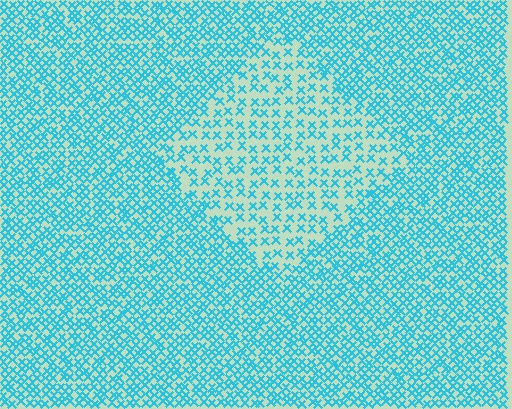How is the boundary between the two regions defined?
The boundary is defined by a change in element density (approximately 2.0x ratio). All elements are the same color, size, and shape.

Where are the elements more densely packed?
The elements are more densely packed outside the diamond boundary.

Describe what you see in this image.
The image contains small cyan elements arranged at two different densities. A diamond-shaped region is visible where the elements are less densely packed than the surrounding area.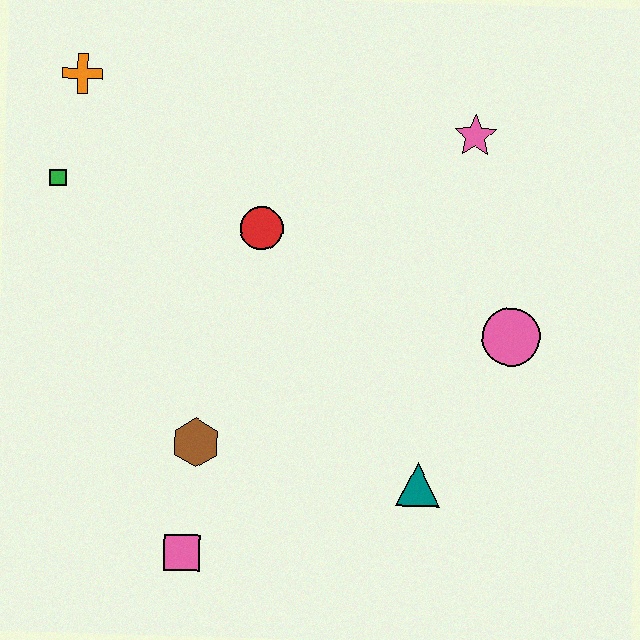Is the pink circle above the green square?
No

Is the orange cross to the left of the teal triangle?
Yes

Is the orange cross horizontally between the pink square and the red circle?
No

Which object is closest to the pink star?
The pink circle is closest to the pink star.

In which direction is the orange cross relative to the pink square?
The orange cross is above the pink square.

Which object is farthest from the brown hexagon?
The pink star is farthest from the brown hexagon.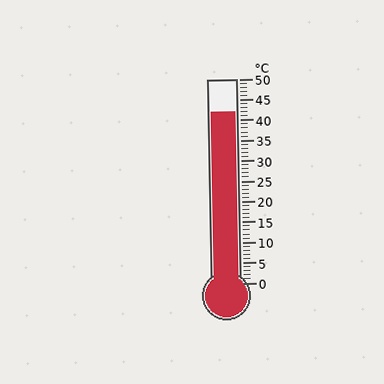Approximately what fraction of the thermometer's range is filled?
The thermometer is filled to approximately 85% of its range.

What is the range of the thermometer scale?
The thermometer scale ranges from 0°C to 50°C.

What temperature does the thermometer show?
The thermometer shows approximately 42°C.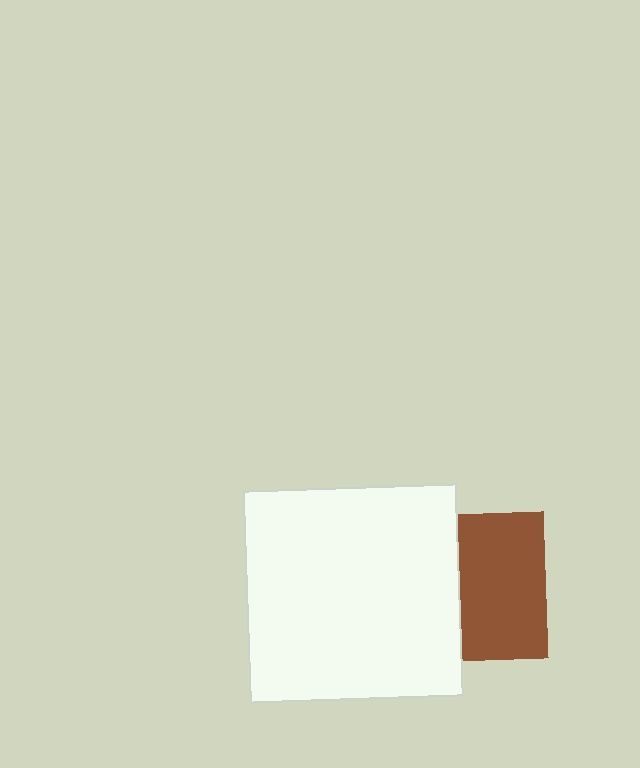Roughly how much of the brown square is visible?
About half of it is visible (roughly 58%).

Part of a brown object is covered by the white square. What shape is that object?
It is a square.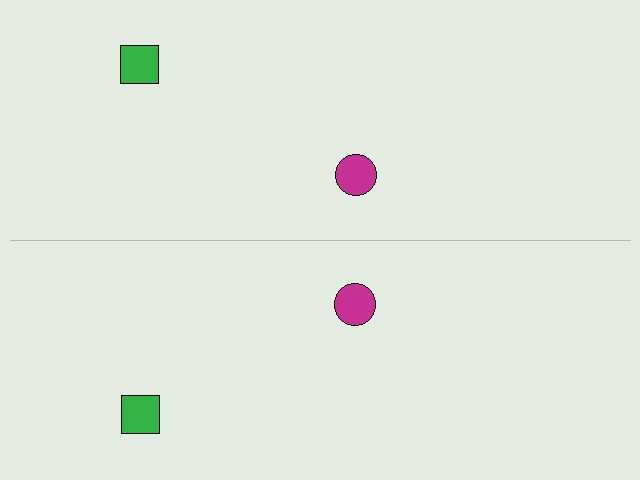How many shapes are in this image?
There are 4 shapes in this image.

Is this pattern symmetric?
Yes, this pattern has bilateral (reflection) symmetry.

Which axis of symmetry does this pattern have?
The pattern has a horizontal axis of symmetry running through the center of the image.